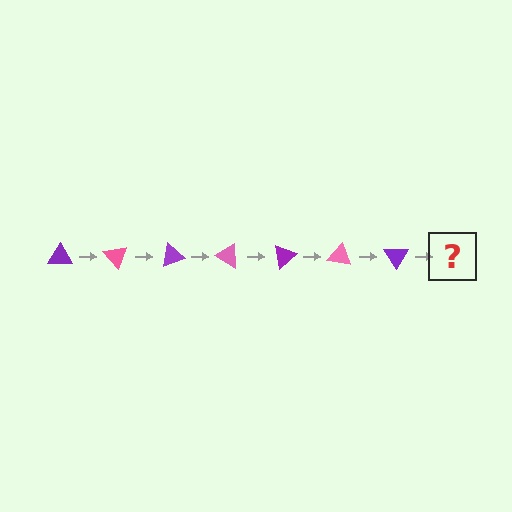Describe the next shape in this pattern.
It should be a pink triangle, rotated 350 degrees from the start.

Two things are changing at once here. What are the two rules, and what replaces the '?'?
The two rules are that it rotates 50 degrees each step and the color cycles through purple and pink. The '?' should be a pink triangle, rotated 350 degrees from the start.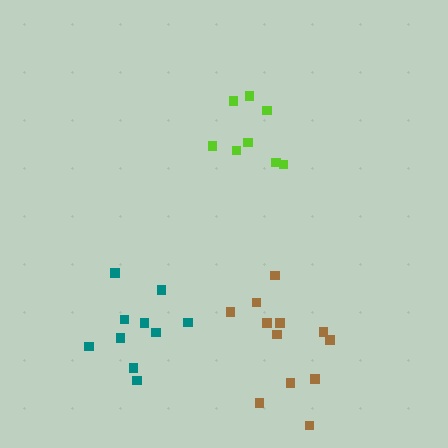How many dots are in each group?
Group 1: 10 dots, Group 2: 8 dots, Group 3: 12 dots (30 total).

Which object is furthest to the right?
The brown cluster is rightmost.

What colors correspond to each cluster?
The clusters are colored: teal, lime, brown.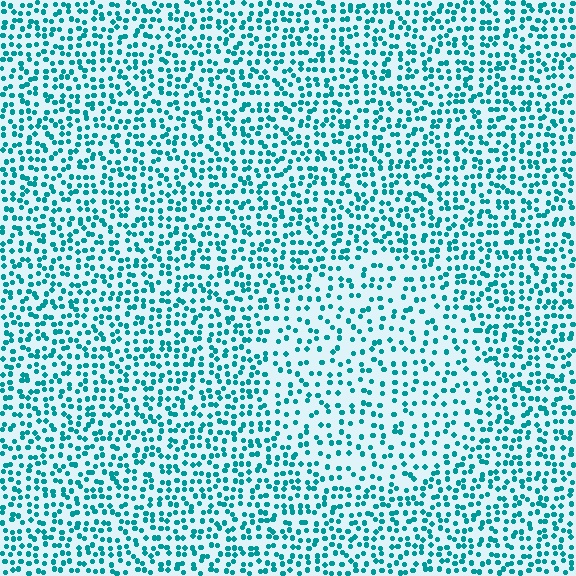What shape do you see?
I see a circle.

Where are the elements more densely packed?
The elements are more densely packed outside the circle boundary.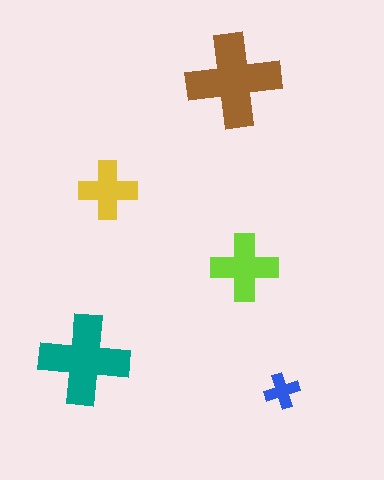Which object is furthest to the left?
The teal cross is leftmost.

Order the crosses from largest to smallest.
the brown one, the teal one, the lime one, the yellow one, the blue one.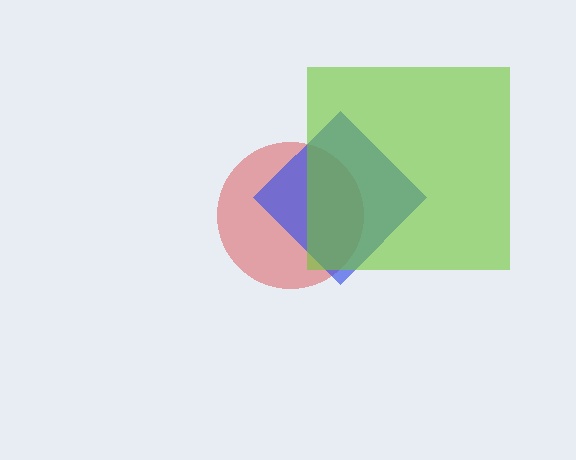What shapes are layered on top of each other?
The layered shapes are: a red circle, a blue diamond, a lime square.